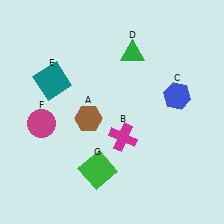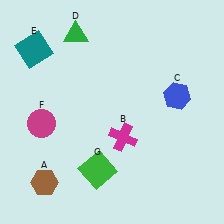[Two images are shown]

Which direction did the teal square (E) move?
The teal square (E) moved up.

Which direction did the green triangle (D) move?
The green triangle (D) moved left.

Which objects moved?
The objects that moved are: the brown hexagon (A), the green triangle (D), the teal square (E).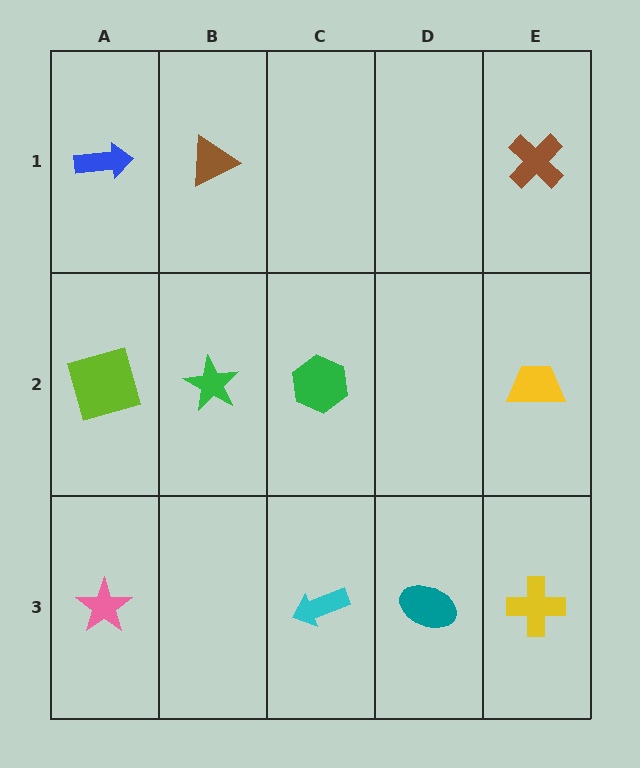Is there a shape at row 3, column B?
No, that cell is empty.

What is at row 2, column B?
A green star.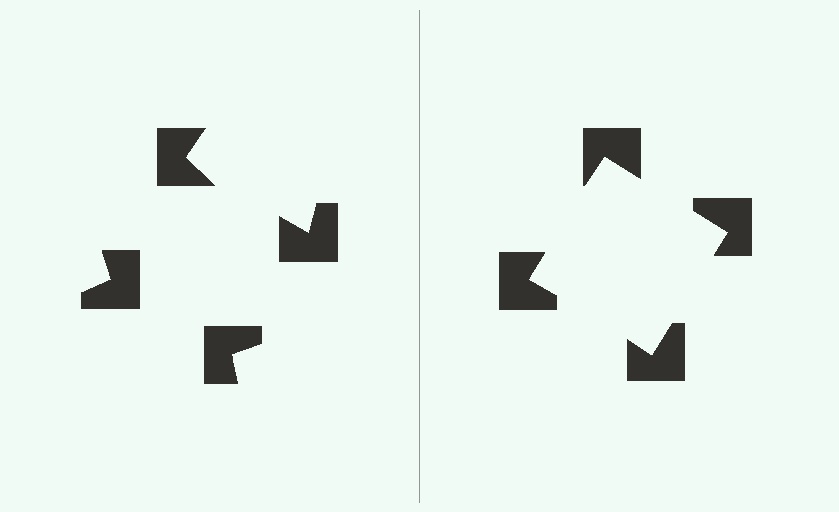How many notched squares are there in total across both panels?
8 — 4 on each side.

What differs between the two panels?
The notched squares are positioned identically on both sides; only the wedge orientations differ. On the right they align to a square; on the left they are misaligned.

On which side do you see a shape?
An illusory square appears on the right side. On the left side the wedge cuts are rotated, so no coherent shape forms.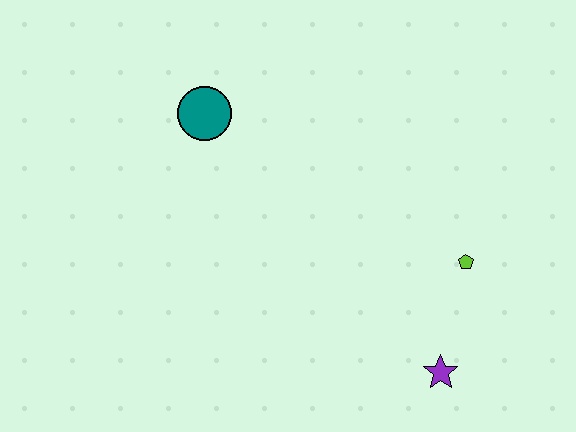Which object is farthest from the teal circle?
The purple star is farthest from the teal circle.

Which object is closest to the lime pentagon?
The purple star is closest to the lime pentagon.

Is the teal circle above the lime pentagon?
Yes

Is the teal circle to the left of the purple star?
Yes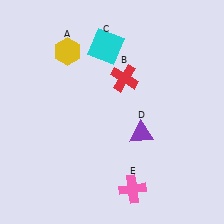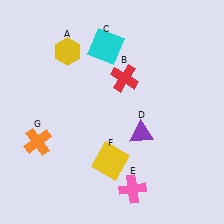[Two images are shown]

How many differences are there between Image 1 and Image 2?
There are 2 differences between the two images.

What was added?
A yellow square (F), an orange cross (G) were added in Image 2.